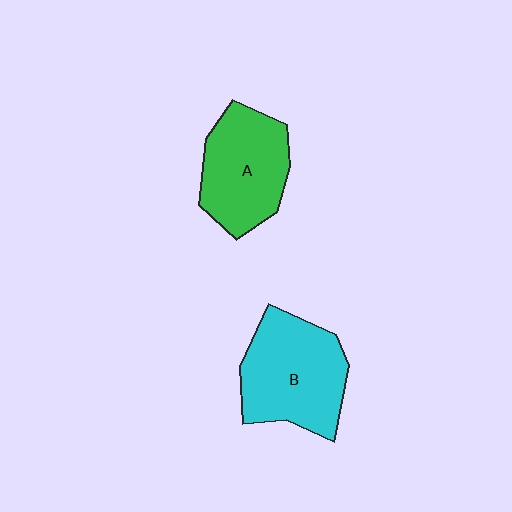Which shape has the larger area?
Shape B (cyan).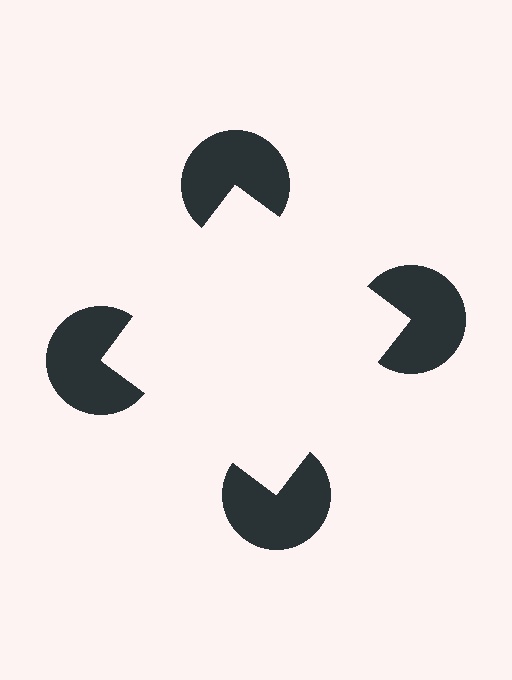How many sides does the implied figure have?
4 sides.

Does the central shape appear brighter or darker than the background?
It typically appears slightly brighter than the background, even though no actual brightness change is drawn.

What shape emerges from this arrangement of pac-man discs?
An illusory square — its edges are inferred from the aligned wedge cuts in the pac-man discs, not physically drawn.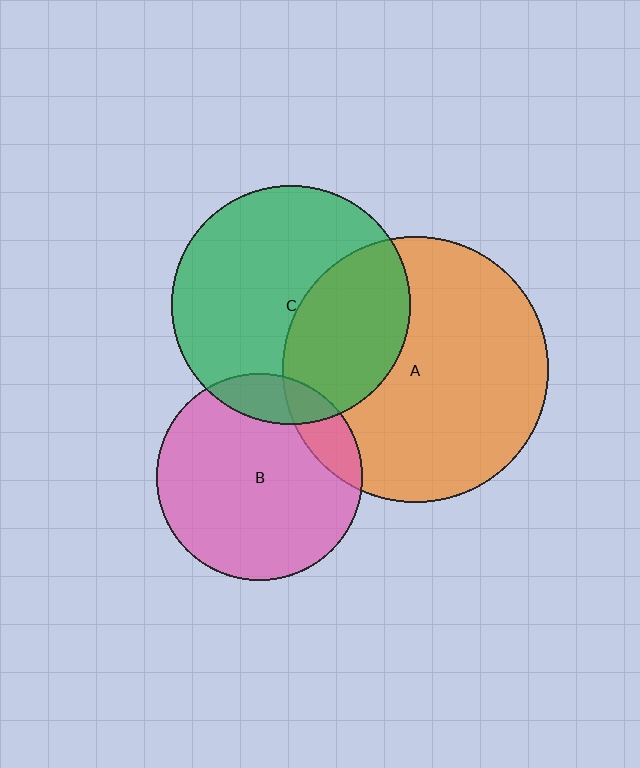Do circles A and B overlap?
Yes.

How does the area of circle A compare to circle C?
Approximately 1.2 times.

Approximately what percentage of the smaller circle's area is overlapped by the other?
Approximately 15%.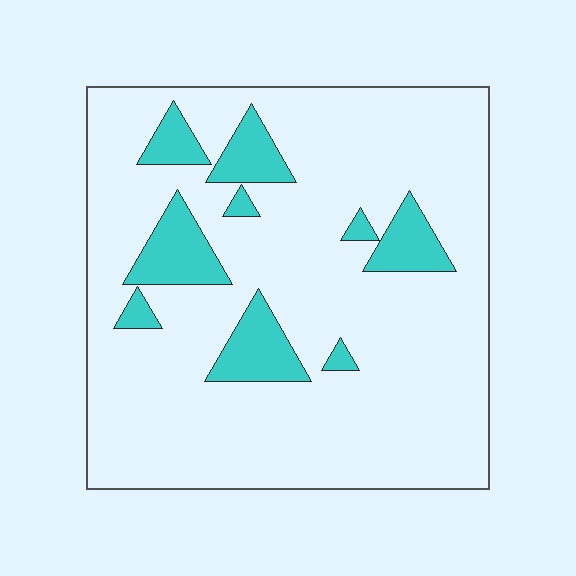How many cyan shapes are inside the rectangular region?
9.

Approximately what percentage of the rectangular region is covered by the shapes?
Approximately 15%.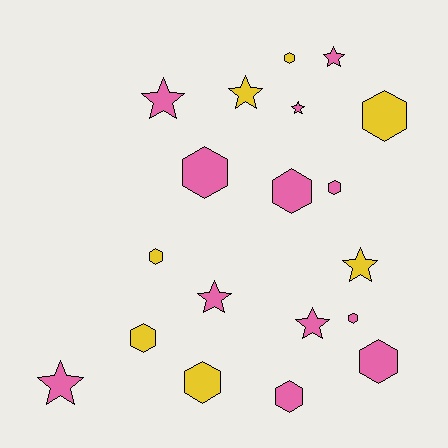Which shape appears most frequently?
Hexagon, with 11 objects.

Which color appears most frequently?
Pink, with 12 objects.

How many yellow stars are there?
There are 2 yellow stars.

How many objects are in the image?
There are 19 objects.